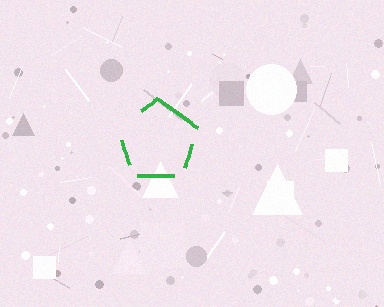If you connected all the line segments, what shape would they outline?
They would outline a pentagon.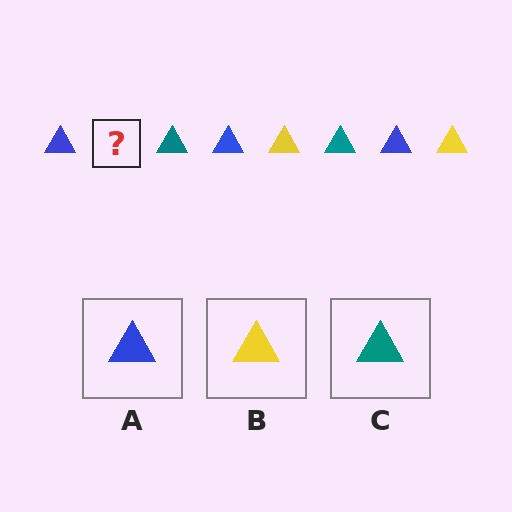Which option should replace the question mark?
Option B.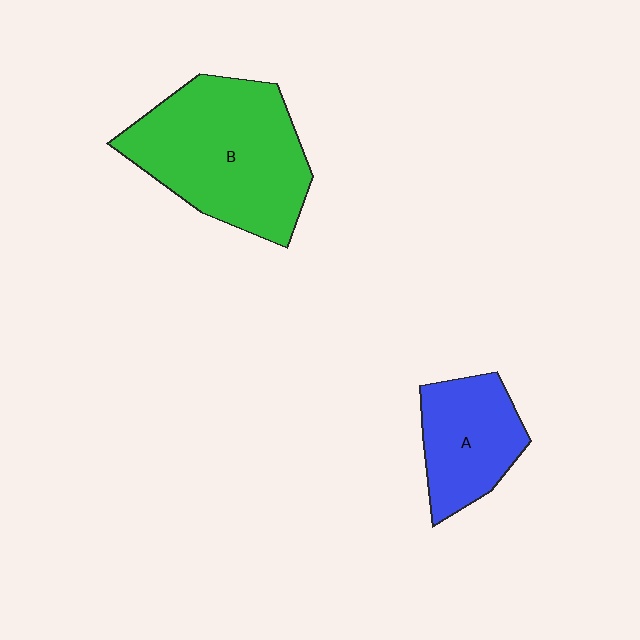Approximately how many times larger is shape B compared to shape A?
Approximately 1.9 times.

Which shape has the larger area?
Shape B (green).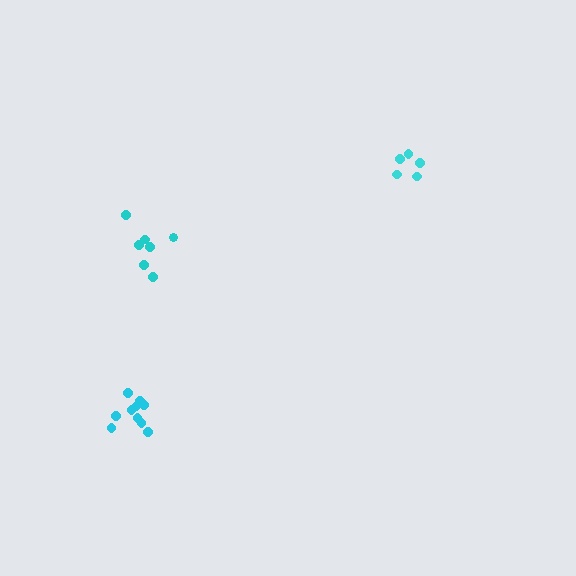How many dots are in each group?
Group 1: 7 dots, Group 2: 10 dots, Group 3: 5 dots (22 total).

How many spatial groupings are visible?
There are 3 spatial groupings.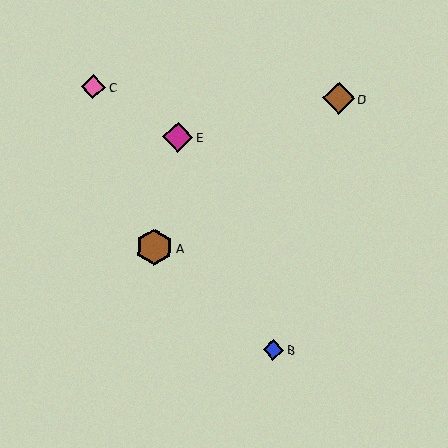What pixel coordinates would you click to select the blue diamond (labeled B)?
Click at (273, 350) to select the blue diamond B.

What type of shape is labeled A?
Shape A is a brown hexagon.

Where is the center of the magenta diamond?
The center of the magenta diamond is at (178, 137).